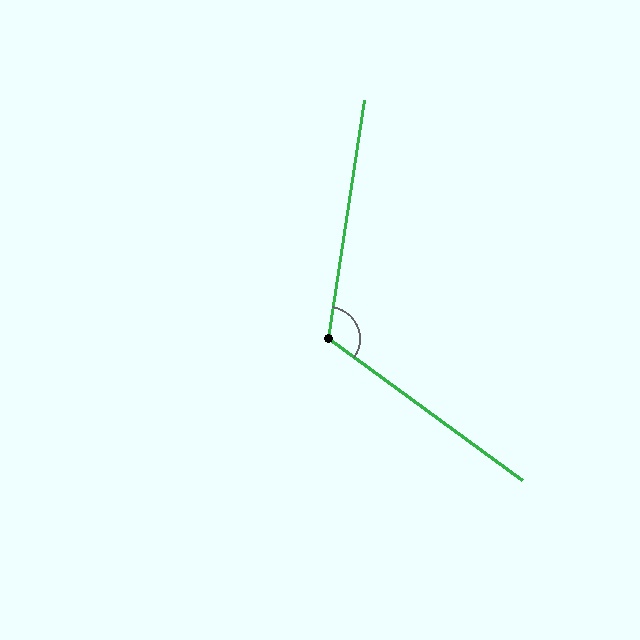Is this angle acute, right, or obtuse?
It is obtuse.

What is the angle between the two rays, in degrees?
Approximately 117 degrees.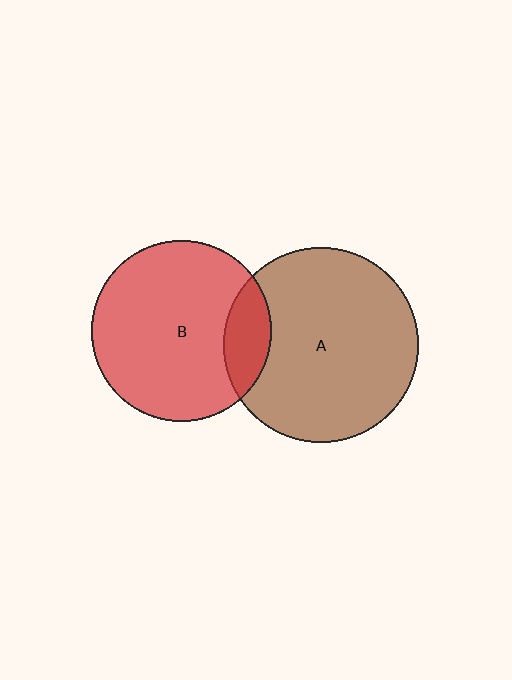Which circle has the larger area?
Circle A (brown).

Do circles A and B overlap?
Yes.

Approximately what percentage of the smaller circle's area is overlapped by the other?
Approximately 15%.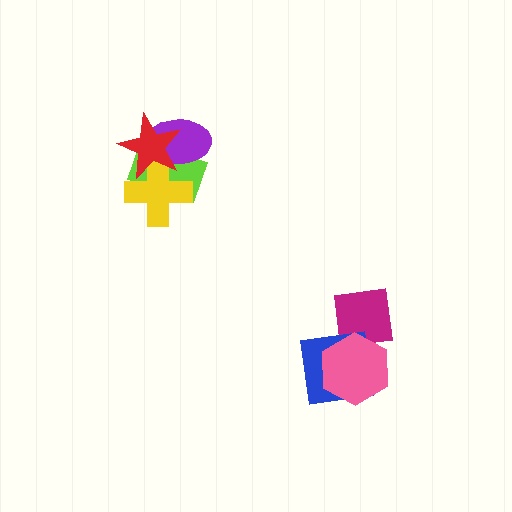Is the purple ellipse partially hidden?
Yes, it is partially covered by another shape.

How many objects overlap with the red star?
3 objects overlap with the red star.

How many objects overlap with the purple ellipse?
3 objects overlap with the purple ellipse.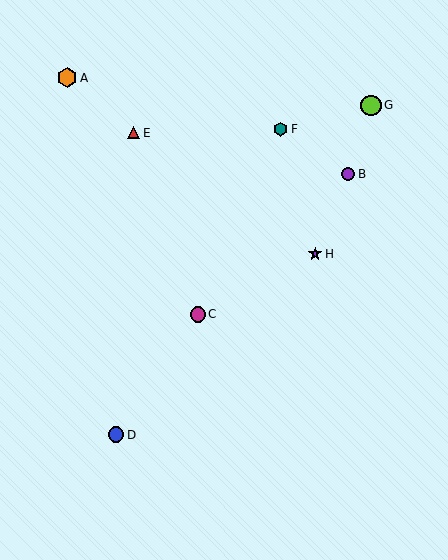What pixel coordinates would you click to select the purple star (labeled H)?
Click at (315, 254) to select the purple star H.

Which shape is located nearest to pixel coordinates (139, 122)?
The red triangle (labeled E) at (134, 133) is nearest to that location.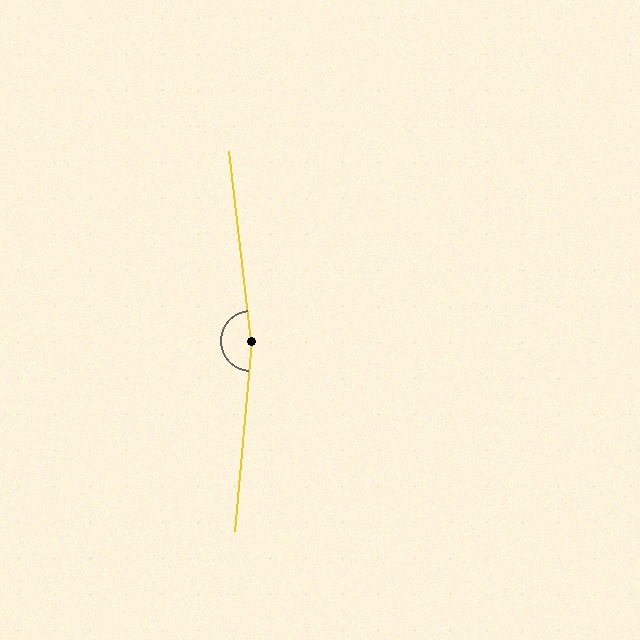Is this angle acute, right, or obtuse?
It is obtuse.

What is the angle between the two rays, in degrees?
Approximately 169 degrees.